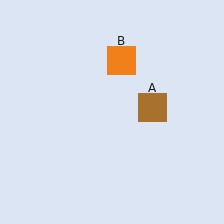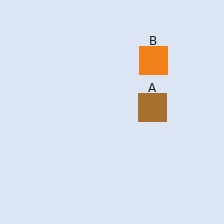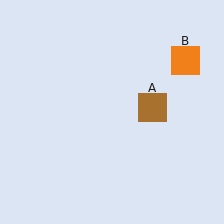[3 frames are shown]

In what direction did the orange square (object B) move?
The orange square (object B) moved right.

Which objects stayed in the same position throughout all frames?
Brown square (object A) remained stationary.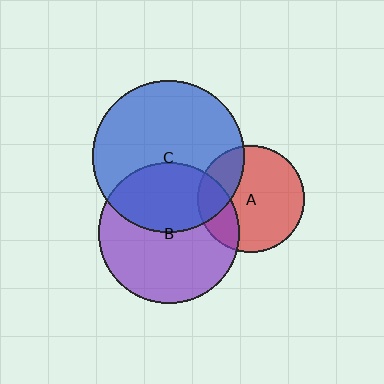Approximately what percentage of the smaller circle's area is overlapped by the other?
Approximately 25%.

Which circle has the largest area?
Circle C (blue).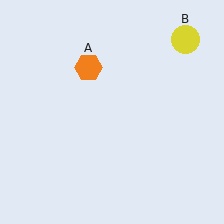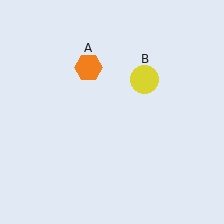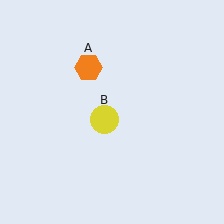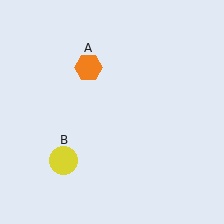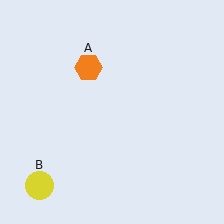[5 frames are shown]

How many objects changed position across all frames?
1 object changed position: yellow circle (object B).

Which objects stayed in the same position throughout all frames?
Orange hexagon (object A) remained stationary.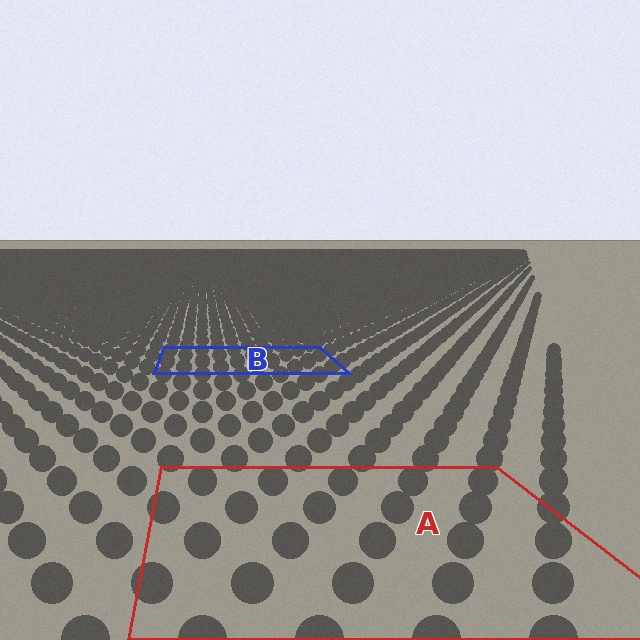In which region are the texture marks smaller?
The texture marks are smaller in region B, because it is farther away.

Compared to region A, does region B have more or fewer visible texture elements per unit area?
Region B has more texture elements per unit area — they are packed more densely because it is farther away.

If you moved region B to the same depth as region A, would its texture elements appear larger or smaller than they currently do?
They would appear larger. At a closer depth, the same texture elements are projected at a bigger on-screen size.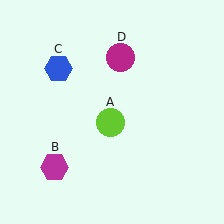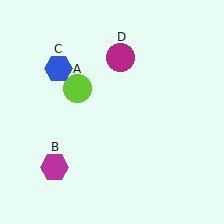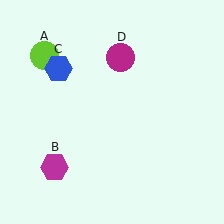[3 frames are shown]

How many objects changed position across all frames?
1 object changed position: lime circle (object A).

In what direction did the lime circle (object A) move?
The lime circle (object A) moved up and to the left.